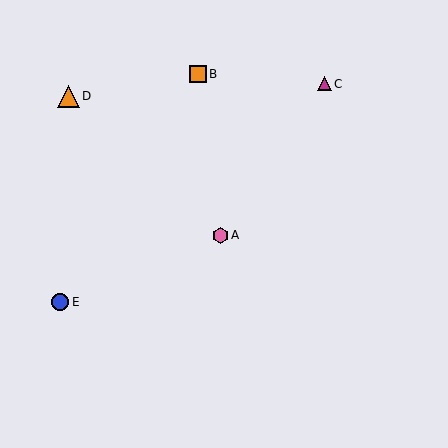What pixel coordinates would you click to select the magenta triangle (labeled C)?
Click at (324, 84) to select the magenta triangle C.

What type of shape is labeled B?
Shape B is an orange square.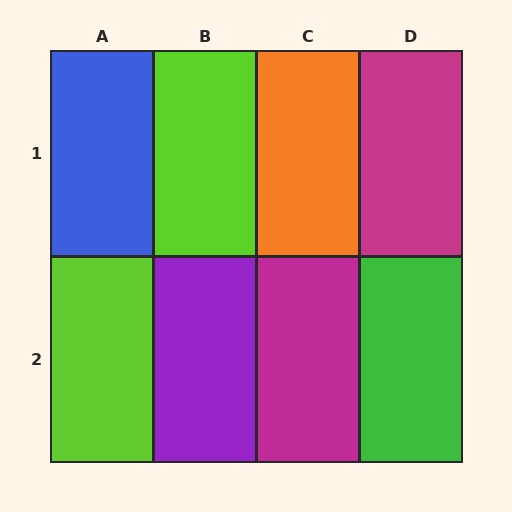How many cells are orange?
1 cell is orange.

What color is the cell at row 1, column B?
Lime.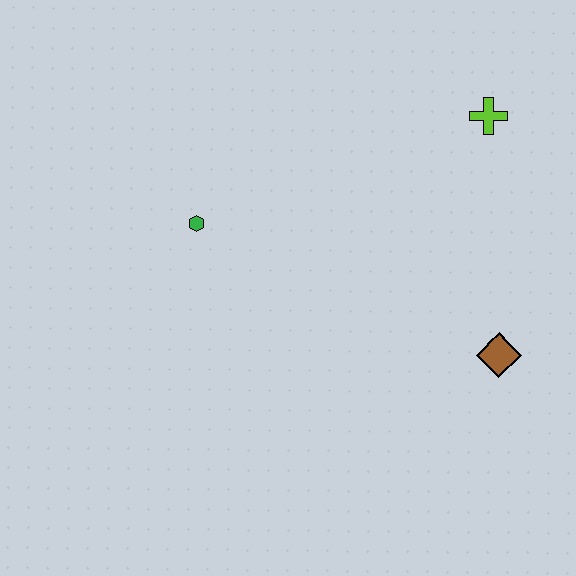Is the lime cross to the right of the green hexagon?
Yes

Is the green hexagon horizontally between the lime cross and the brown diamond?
No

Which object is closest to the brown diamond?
The lime cross is closest to the brown diamond.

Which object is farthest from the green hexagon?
The brown diamond is farthest from the green hexagon.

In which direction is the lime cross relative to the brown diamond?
The lime cross is above the brown diamond.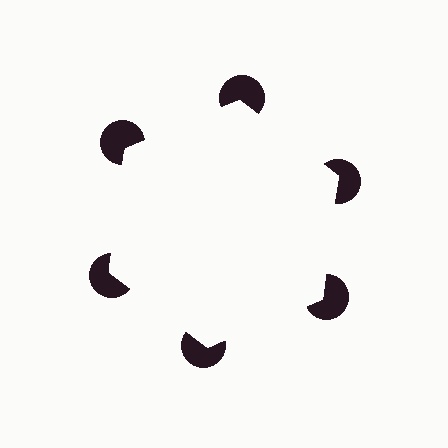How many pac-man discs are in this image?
There are 6 — one at each vertex of the illusory hexagon.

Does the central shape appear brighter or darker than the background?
It typically appears slightly brighter than the background, even though no actual brightness change is drawn.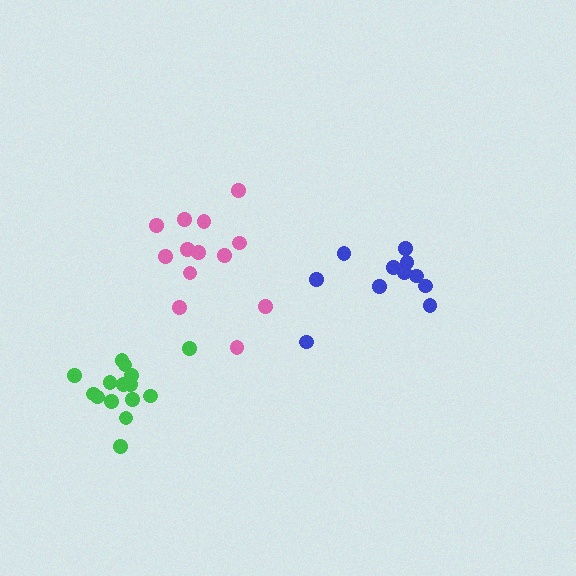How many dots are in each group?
Group 1: 13 dots, Group 2: 11 dots, Group 3: 15 dots (39 total).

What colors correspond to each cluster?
The clusters are colored: pink, blue, green.